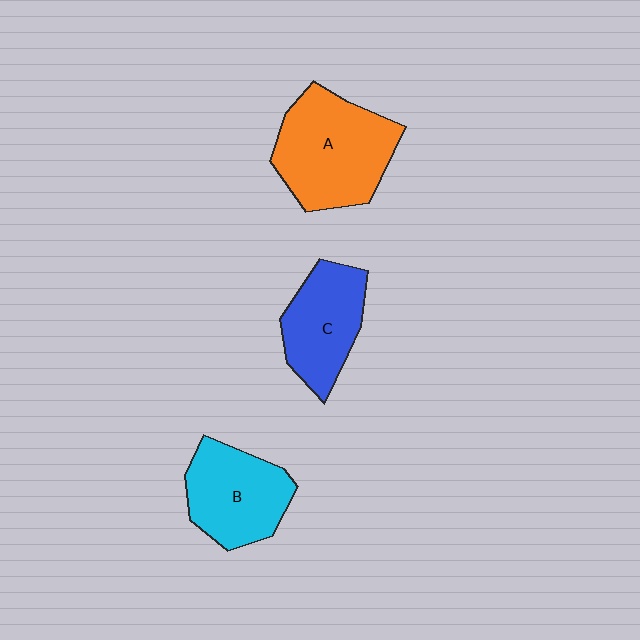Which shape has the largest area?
Shape A (orange).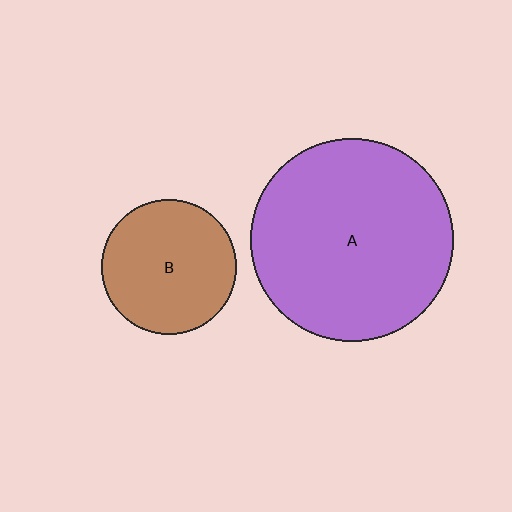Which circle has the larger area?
Circle A (purple).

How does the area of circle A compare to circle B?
Approximately 2.3 times.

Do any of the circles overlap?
No, none of the circles overlap.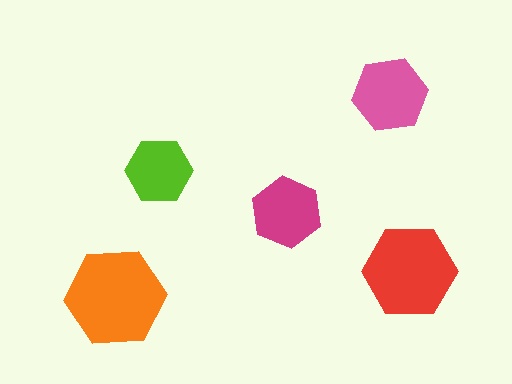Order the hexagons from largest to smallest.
the orange one, the red one, the pink one, the magenta one, the lime one.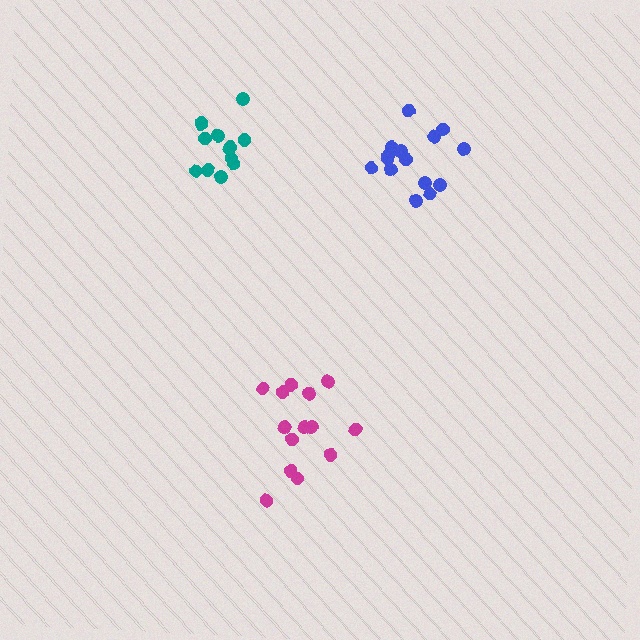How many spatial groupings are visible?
There are 3 spatial groupings.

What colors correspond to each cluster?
The clusters are colored: teal, magenta, blue.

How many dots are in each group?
Group 1: 13 dots, Group 2: 14 dots, Group 3: 15 dots (42 total).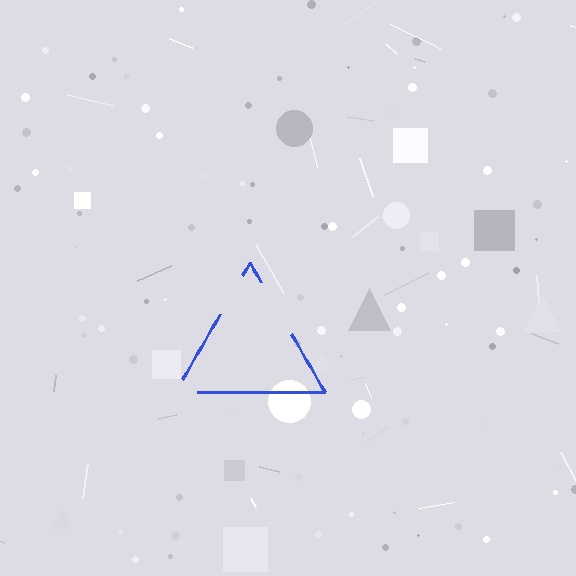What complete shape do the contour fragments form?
The contour fragments form a triangle.